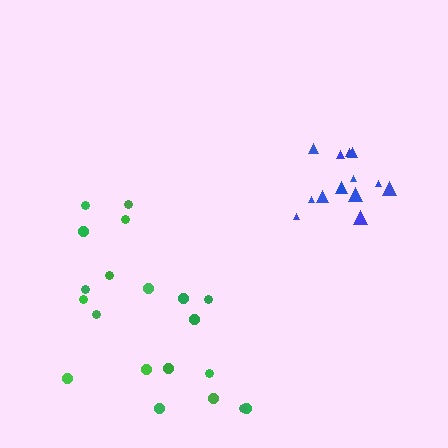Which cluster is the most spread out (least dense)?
Green.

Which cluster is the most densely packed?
Blue.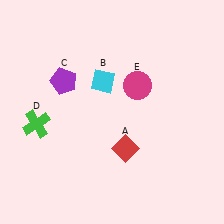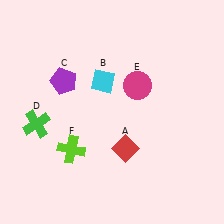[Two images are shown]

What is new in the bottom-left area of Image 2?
A lime cross (F) was added in the bottom-left area of Image 2.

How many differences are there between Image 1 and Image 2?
There is 1 difference between the two images.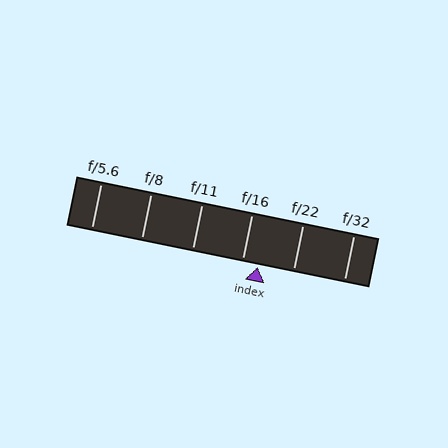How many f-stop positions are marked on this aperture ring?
There are 6 f-stop positions marked.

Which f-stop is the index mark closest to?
The index mark is closest to f/16.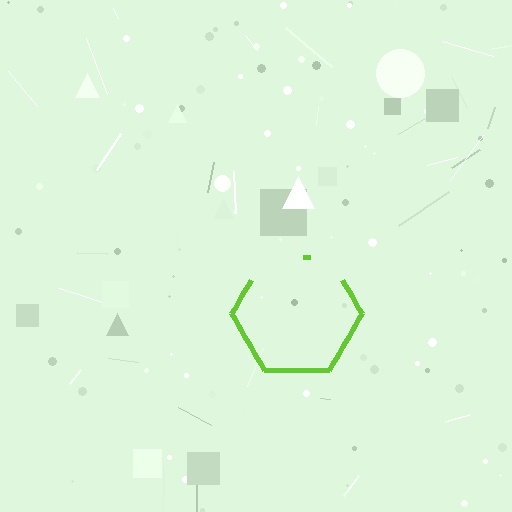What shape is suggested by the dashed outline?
The dashed outline suggests a hexagon.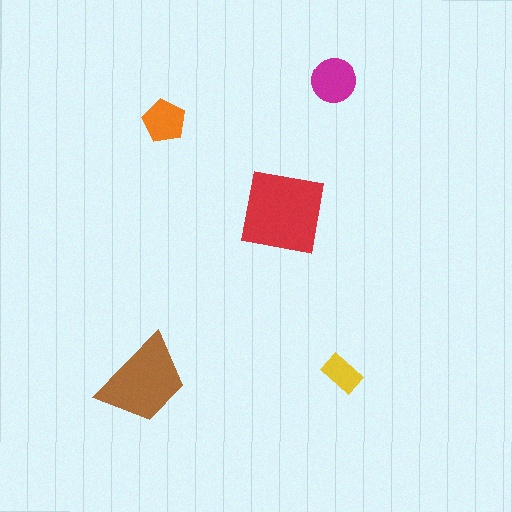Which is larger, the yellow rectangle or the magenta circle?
The magenta circle.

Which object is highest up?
The magenta circle is topmost.